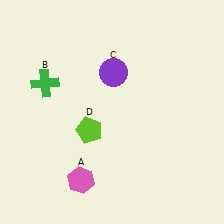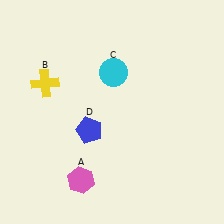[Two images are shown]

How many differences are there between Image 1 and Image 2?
There are 3 differences between the two images.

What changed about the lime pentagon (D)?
In Image 1, D is lime. In Image 2, it changed to blue.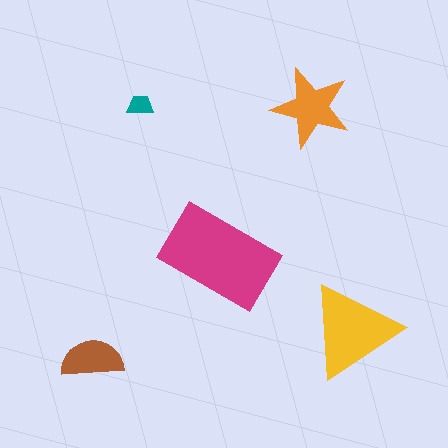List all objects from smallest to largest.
The teal trapezoid, the brown semicircle, the orange star, the yellow triangle, the magenta rectangle.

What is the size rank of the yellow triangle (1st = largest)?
2nd.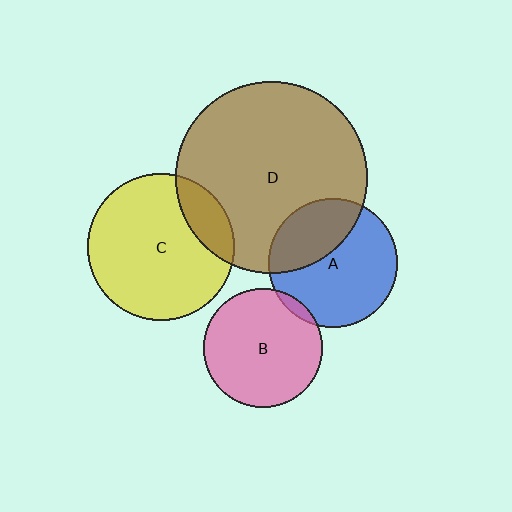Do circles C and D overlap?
Yes.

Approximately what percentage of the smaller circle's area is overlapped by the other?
Approximately 15%.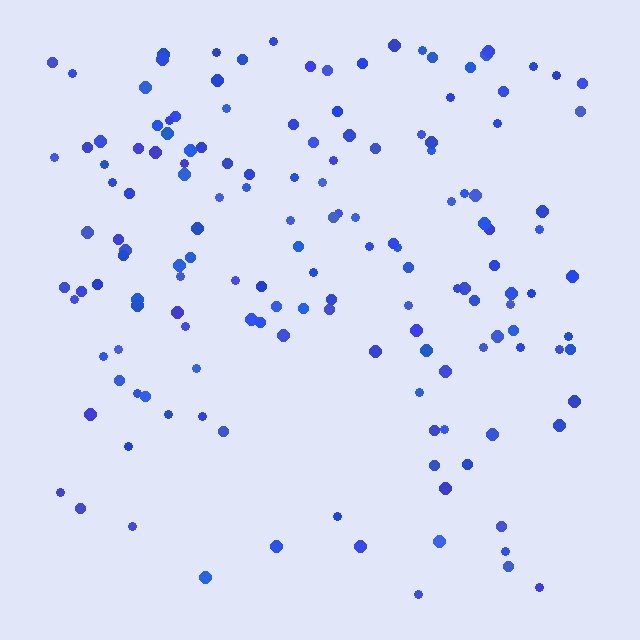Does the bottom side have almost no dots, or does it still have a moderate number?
Still a moderate number, just noticeably fewer than the top.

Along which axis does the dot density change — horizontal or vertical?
Vertical.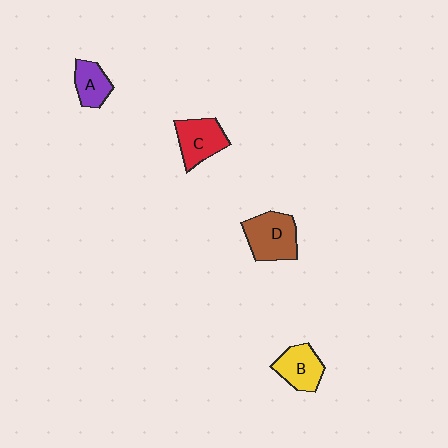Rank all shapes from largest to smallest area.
From largest to smallest: D (brown), C (red), B (yellow), A (purple).